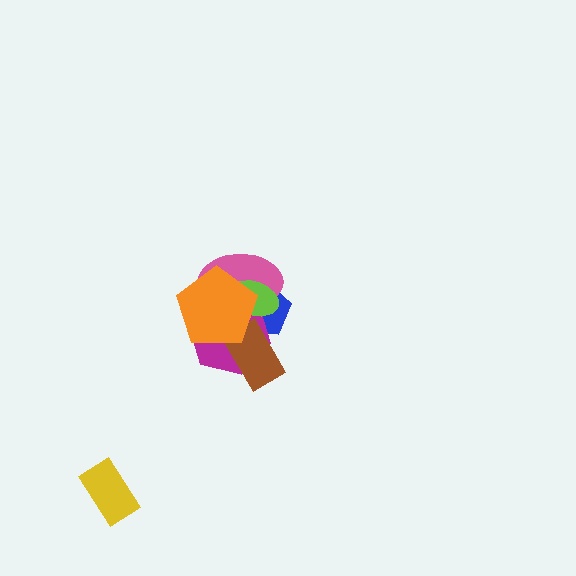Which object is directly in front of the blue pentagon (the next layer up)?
The magenta hexagon is directly in front of the blue pentagon.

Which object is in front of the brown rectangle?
The orange pentagon is in front of the brown rectangle.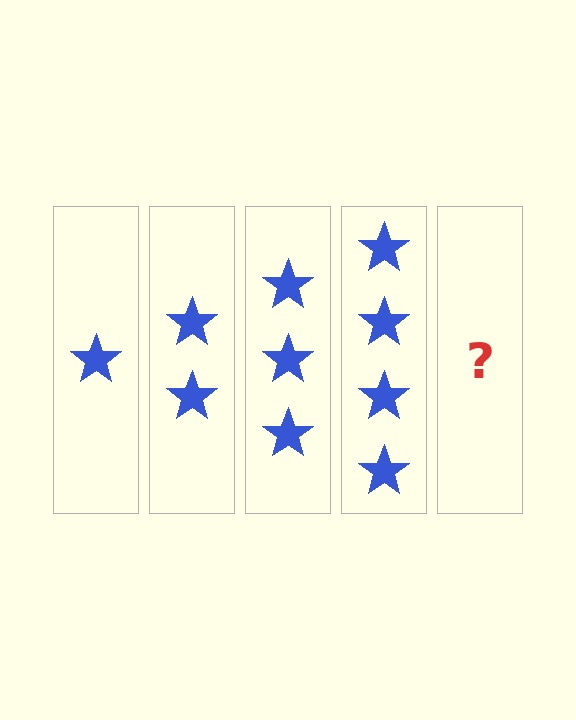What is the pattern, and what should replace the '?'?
The pattern is that each step adds one more star. The '?' should be 5 stars.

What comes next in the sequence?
The next element should be 5 stars.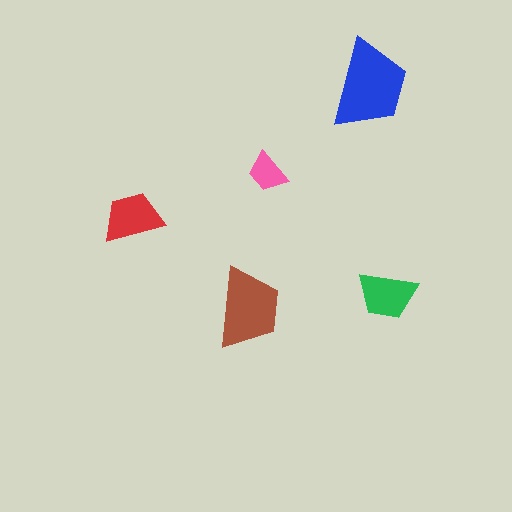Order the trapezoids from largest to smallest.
the blue one, the brown one, the red one, the green one, the pink one.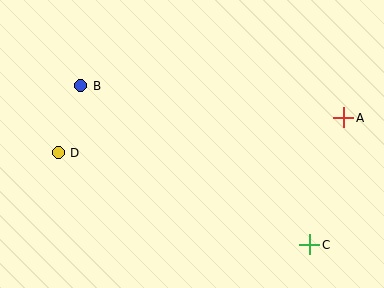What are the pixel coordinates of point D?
Point D is at (58, 153).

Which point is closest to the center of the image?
Point B at (81, 86) is closest to the center.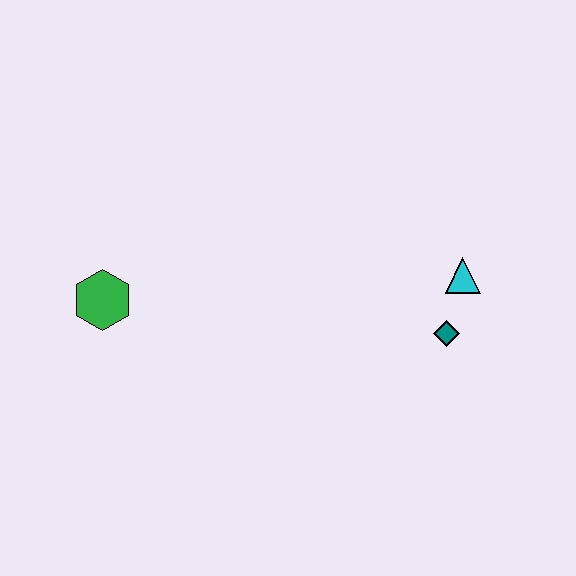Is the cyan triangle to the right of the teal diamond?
Yes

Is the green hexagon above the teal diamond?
Yes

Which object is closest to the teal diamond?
The cyan triangle is closest to the teal diamond.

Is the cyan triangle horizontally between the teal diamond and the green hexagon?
No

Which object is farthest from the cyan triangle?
The green hexagon is farthest from the cyan triangle.